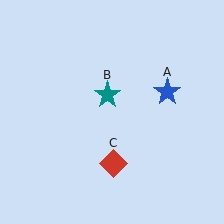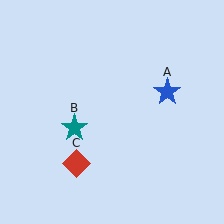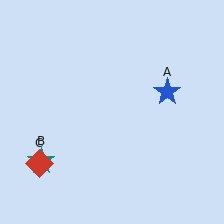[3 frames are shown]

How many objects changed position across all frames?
2 objects changed position: teal star (object B), red diamond (object C).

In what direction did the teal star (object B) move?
The teal star (object B) moved down and to the left.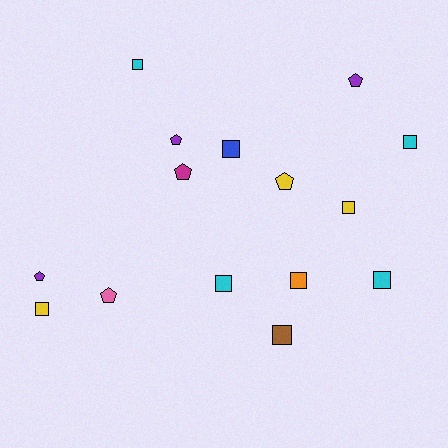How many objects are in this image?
There are 15 objects.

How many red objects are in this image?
There are no red objects.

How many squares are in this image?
There are 9 squares.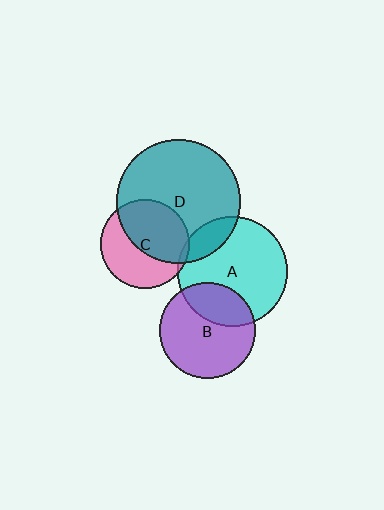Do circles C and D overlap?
Yes.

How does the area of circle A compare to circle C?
Approximately 1.5 times.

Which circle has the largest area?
Circle D (teal).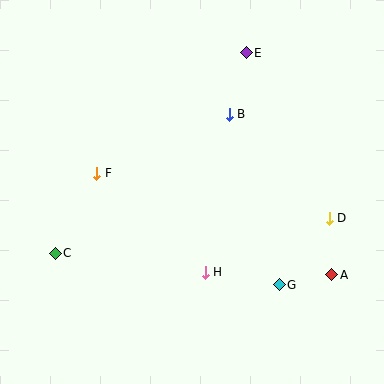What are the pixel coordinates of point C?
Point C is at (55, 253).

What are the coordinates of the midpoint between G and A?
The midpoint between G and A is at (305, 280).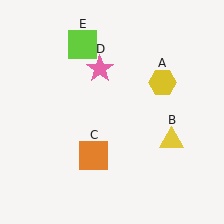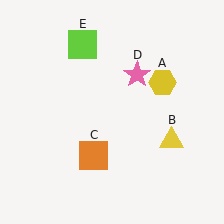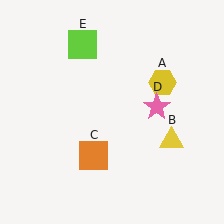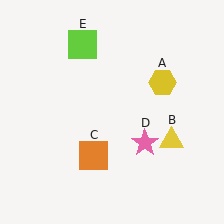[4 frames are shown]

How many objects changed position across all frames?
1 object changed position: pink star (object D).